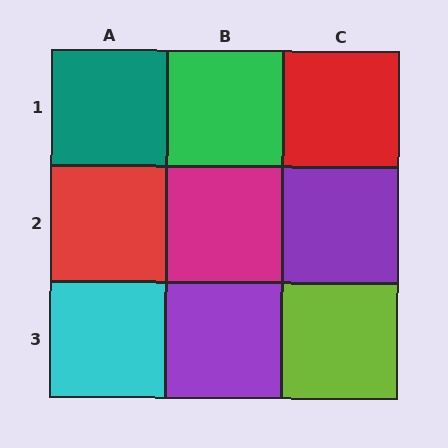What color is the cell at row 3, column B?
Purple.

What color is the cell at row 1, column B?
Green.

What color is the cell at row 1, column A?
Teal.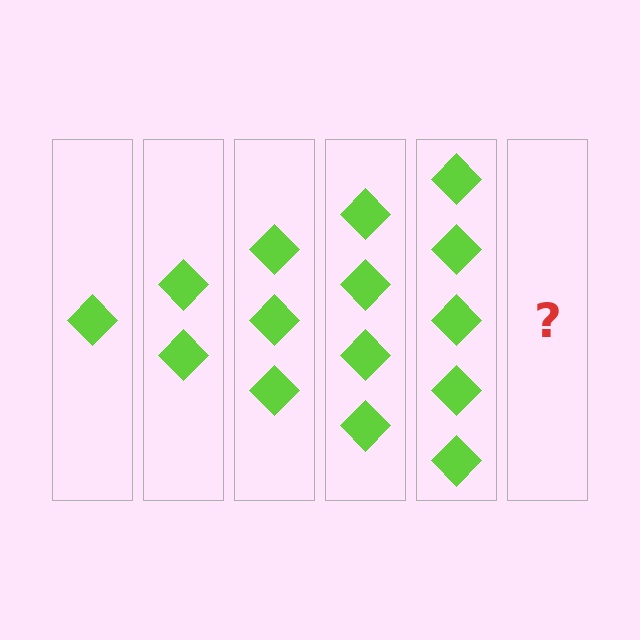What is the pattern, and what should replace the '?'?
The pattern is that each step adds one more diamond. The '?' should be 6 diamonds.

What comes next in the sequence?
The next element should be 6 diamonds.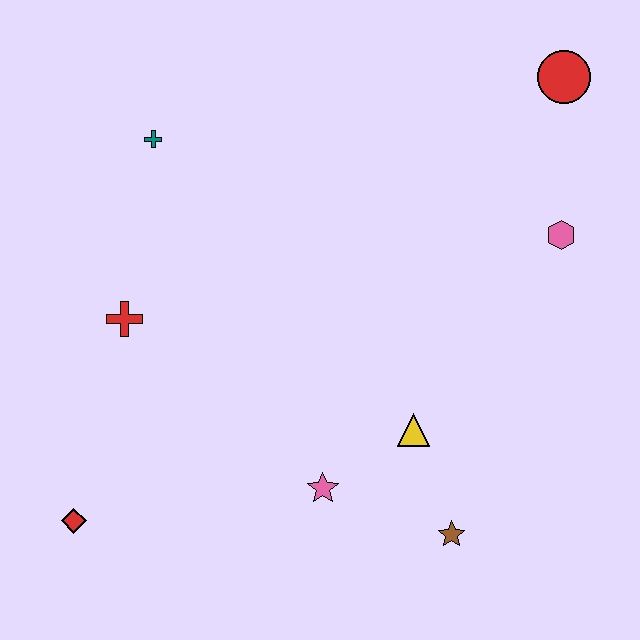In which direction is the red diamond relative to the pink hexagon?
The red diamond is to the left of the pink hexagon.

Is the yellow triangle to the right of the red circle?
No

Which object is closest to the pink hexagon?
The red circle is closest to the pink hexagon.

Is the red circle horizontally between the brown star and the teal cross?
No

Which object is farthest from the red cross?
The red circle is farthest from the red cross.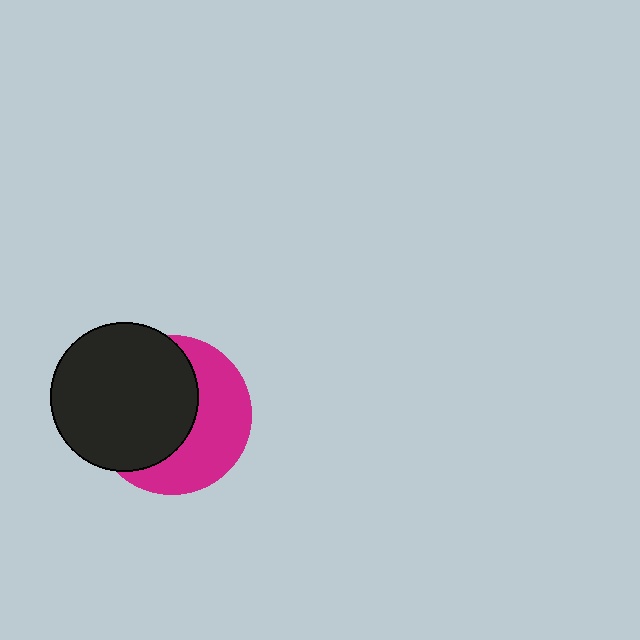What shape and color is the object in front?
The object in front is a black circle.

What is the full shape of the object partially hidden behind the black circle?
The partially hidden object is a magenta circle.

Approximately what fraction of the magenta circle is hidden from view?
Roughly 55% of the magenta circle is hidden behind the black circle.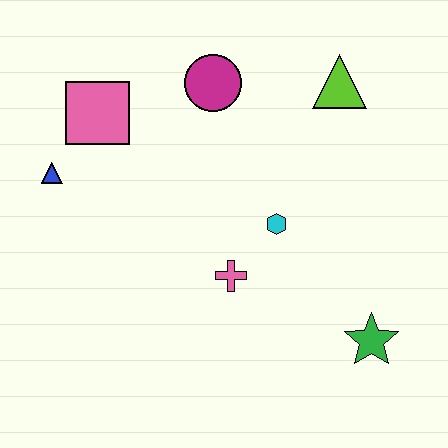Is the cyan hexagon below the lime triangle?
Yes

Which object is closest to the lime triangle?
The magenta circle is closest to the lime triangle.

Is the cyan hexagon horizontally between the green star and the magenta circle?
Yes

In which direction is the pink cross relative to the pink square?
The pink cross is below the pink square.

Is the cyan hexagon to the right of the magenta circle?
Yes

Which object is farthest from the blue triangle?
The green star is farthest from the blue triangle.